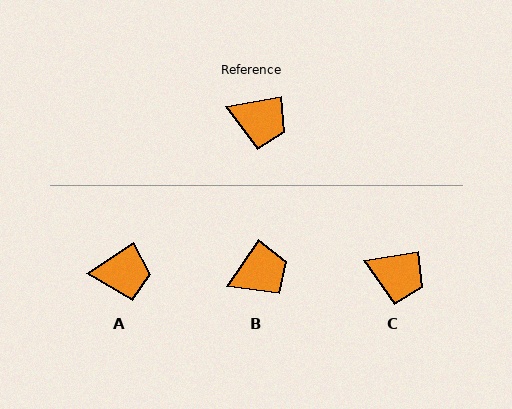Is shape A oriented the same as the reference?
No, it is off by about 23 degrees.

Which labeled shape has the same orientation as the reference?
C.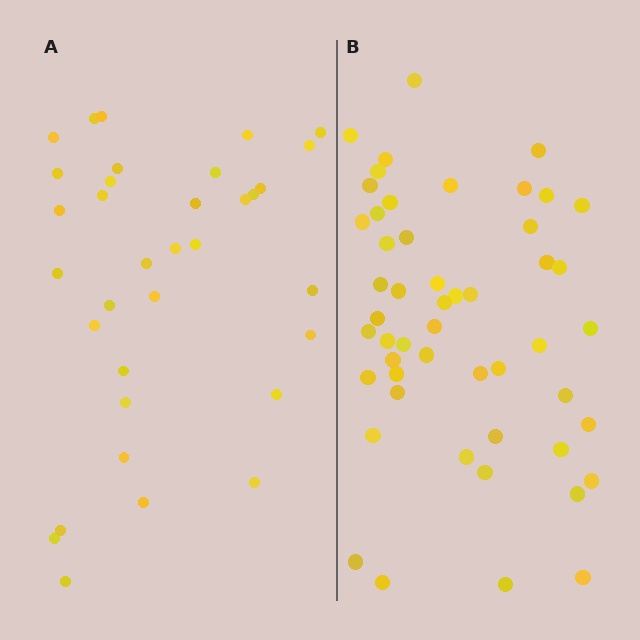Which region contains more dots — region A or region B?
Region B (the right region) has more dots.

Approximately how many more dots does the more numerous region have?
Region B has approximately 15 more dots than region A.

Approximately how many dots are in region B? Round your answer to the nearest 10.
About 50 dots. (The exact count is 51, which rounds to 50.)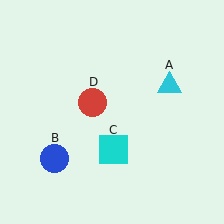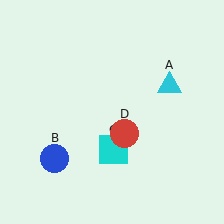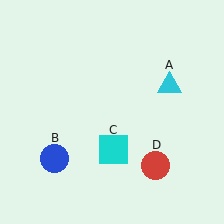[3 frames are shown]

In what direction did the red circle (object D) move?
The red circle (object D) moved down and to the right.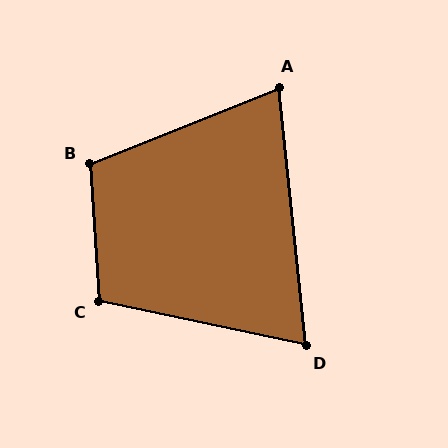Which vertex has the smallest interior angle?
D, at approximately 72 degrees.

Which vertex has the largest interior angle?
B, at approximately 108 degrees.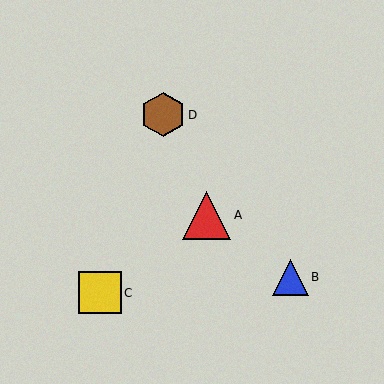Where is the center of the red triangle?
The center of the red triangle is at (207, 215).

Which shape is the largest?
The red triangle (labeled A) is the largest.